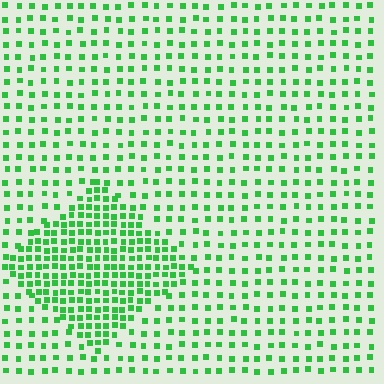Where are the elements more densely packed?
The elements are more densely packed inside the diamond boundary.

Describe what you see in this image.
The image contains small green elements arranged at two different densities. A diamond-shaped region is visible where the elements are more densely packed than the surrounding area.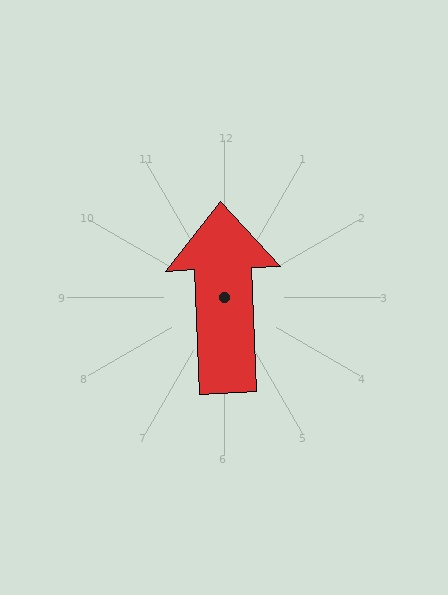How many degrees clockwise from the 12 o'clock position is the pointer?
Approximately 358 degrees.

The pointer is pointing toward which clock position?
Roughly 12 o'clock.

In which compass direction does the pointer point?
North.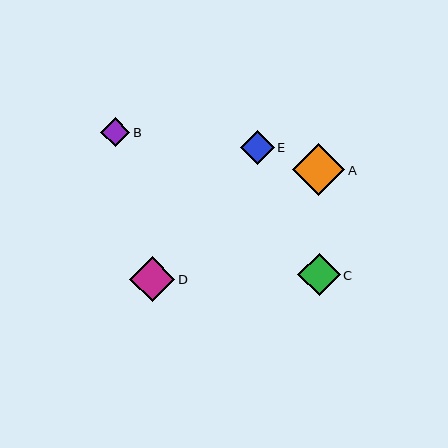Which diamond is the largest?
Diamond A is the largest with a size of approximately 52 pixels.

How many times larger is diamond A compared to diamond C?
Diamond A is approximately 1.2 times the size of diamond C.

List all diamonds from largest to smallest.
From largest to smallest: A, D, C, E, B.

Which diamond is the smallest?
Diamond B is the smallest with a size of approximately 29 pixels.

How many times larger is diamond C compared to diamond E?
Diamond C is approximately 1.2 times the size of diamond E.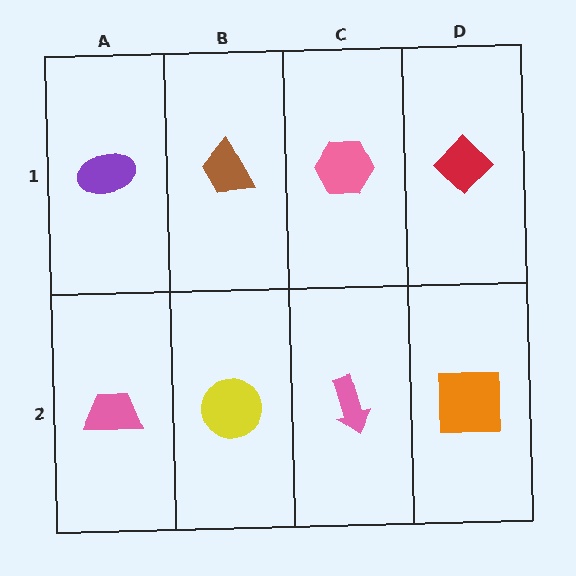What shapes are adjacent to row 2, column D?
A red diamond (row 1, column D), a pink arrow (row 2, column C).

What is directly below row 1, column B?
A yellow circle.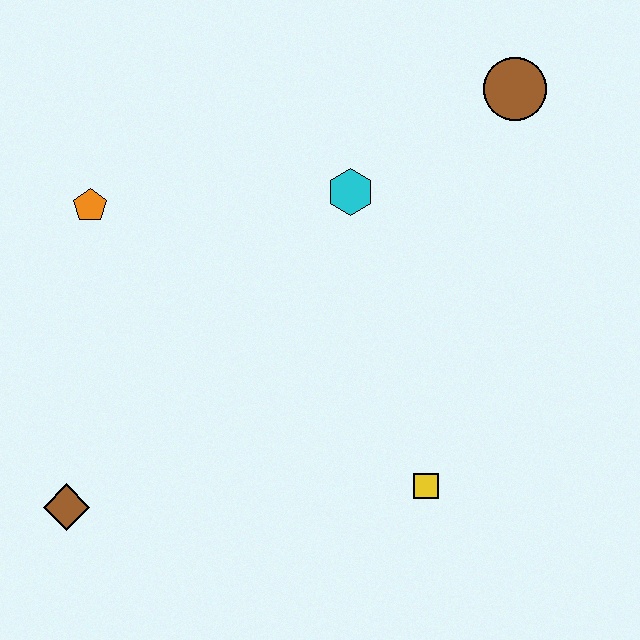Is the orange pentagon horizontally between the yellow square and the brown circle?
No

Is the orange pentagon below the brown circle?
Yes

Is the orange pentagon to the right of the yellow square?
No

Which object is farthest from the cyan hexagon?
The brown diamond is farthest from the cyan hexagon.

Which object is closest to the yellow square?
The cyan hexagon is closest to the yellow square.